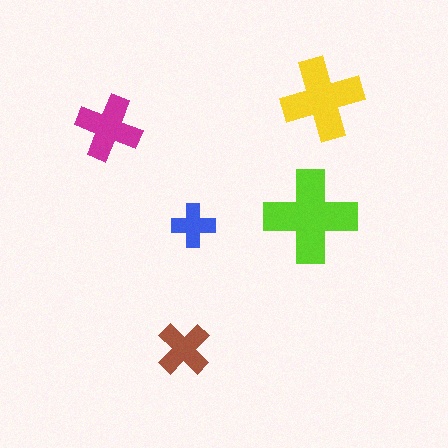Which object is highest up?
The yellow cross is topmost.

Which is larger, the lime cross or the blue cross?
The lime one.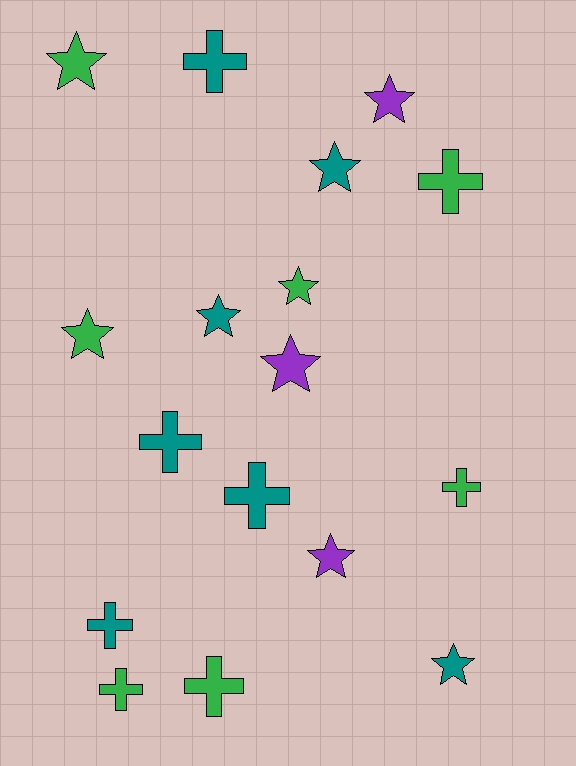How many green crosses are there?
There are 4 green crosses.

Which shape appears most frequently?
Star, with 9 objects.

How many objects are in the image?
There are 17 objects.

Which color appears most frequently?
Teal, with 7 objects.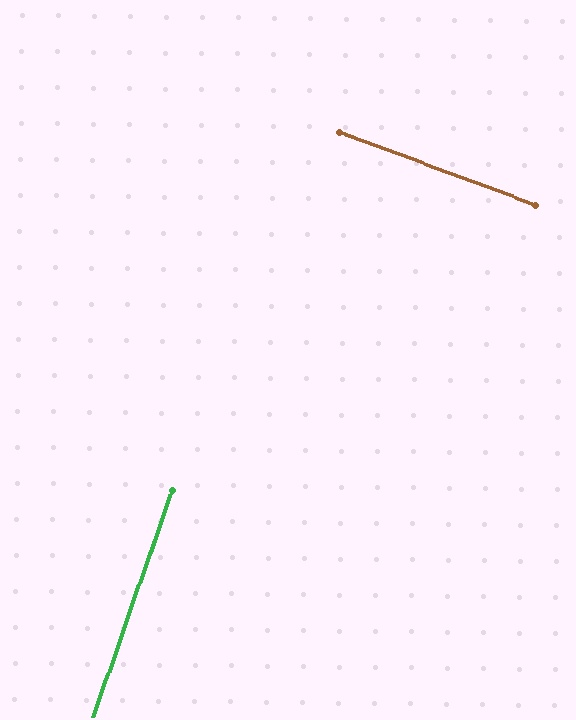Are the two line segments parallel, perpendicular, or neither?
Perpendicular — they meet at approximately 89°.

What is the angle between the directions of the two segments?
Approximately 89 degrees.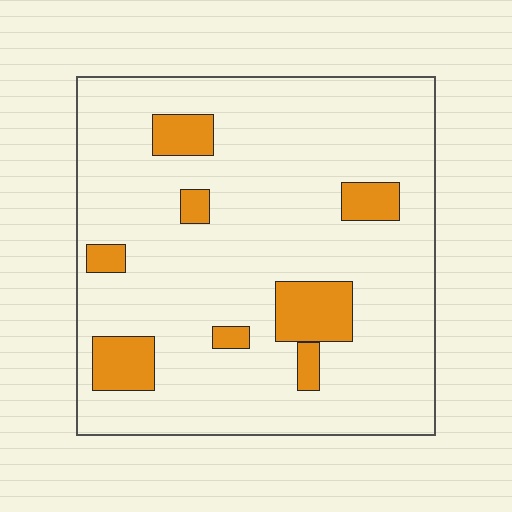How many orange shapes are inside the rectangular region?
8.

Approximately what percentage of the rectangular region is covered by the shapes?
Approximately 15%.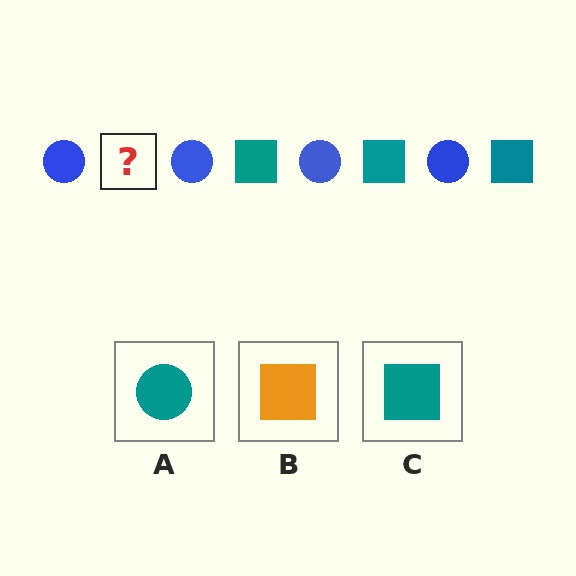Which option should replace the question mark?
Option C.